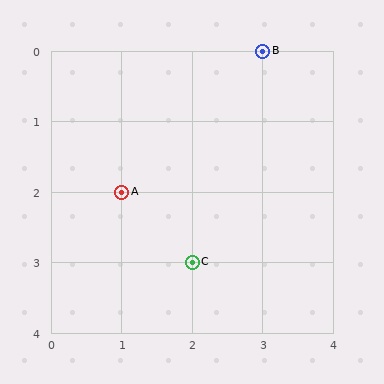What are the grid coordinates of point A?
Point A is at grid coordinates (1, 2).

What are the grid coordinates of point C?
Point C is at grid coordinates (2, 3).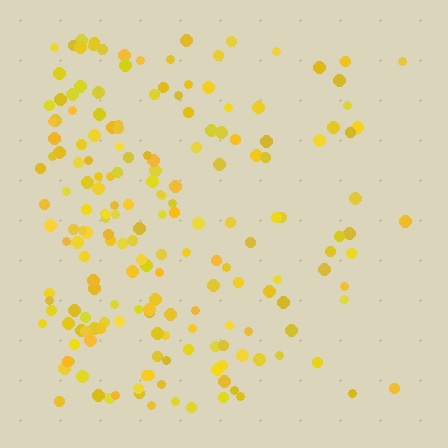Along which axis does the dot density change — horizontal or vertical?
Horizontal.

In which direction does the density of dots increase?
From right to left, with the left side densest.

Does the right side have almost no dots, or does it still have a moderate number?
Still a moderate number, just noticeably fewer than the left.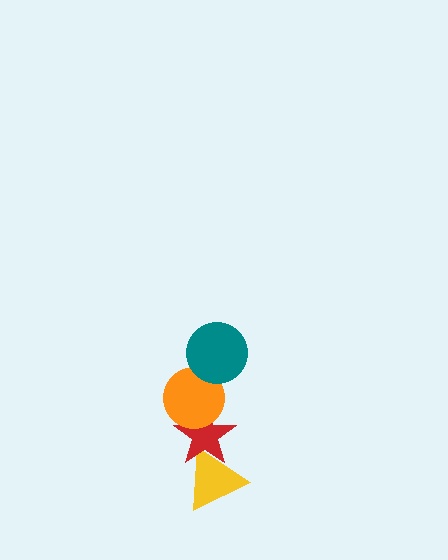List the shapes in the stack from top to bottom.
From top to bottom: the teal circle, the orange circle, the red star, the yellow triangle.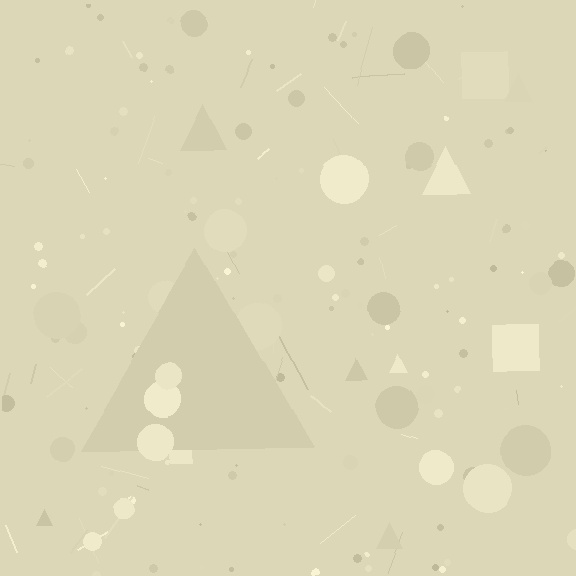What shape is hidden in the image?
A triangle is hidden in the image.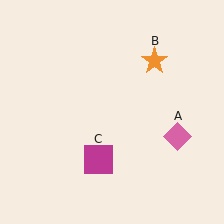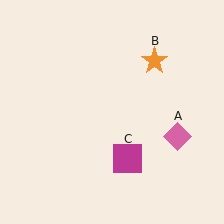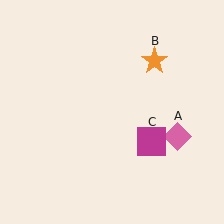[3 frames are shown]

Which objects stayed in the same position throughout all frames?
Pink diamond (object A) and orange star (object B) remained stationary.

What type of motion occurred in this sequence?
The magenta square (object C) rotated counterclockwise around the center of the scene.